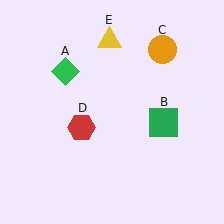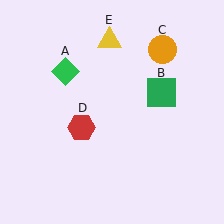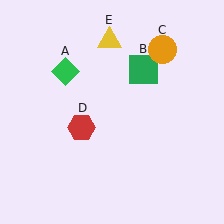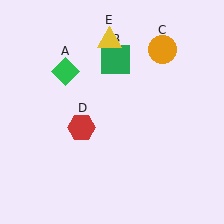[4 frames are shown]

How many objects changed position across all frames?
1 object changed position: green square (object B).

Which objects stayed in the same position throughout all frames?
Green diamond (object A) and orange circle (object C) and red hexagon (object D) and yellow triangle (object E) remained stationary.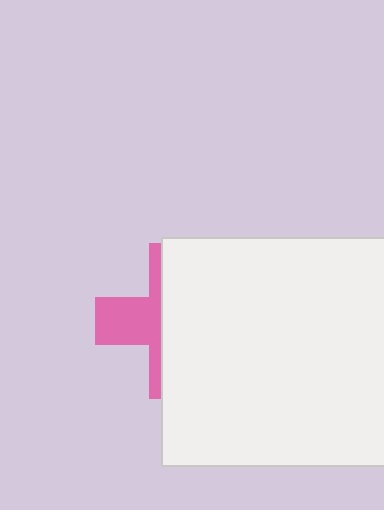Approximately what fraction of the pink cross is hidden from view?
Roughly 65% of the pink cross is hidden behind the white rectangle.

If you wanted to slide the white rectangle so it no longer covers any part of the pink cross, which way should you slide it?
Slide it right — that is the most direct way to separate the two shapes.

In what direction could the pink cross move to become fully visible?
The pink cross could move left. That would shift it out from behind the white rectangle entirely.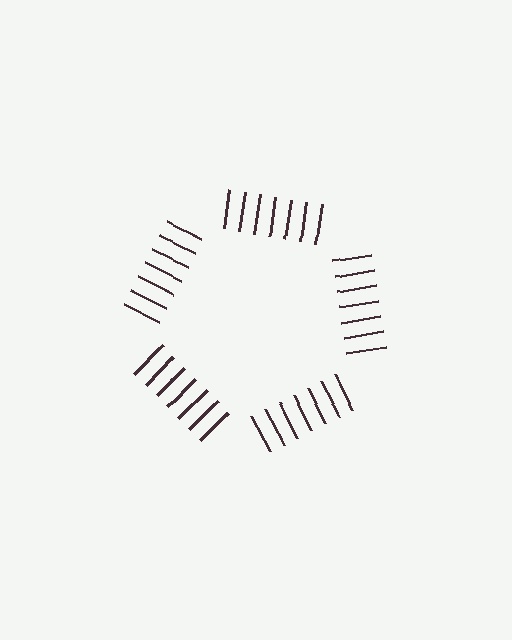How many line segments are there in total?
35 — 7 along each of the 5 edges.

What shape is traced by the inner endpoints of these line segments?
An illusory pentagon — the line segments terminate on its edges but no continuous stroke is drawn.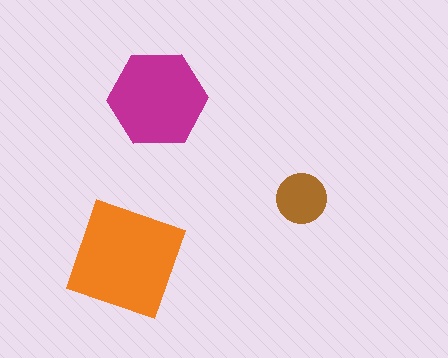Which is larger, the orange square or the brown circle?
The orange square.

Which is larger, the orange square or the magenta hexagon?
The orange square.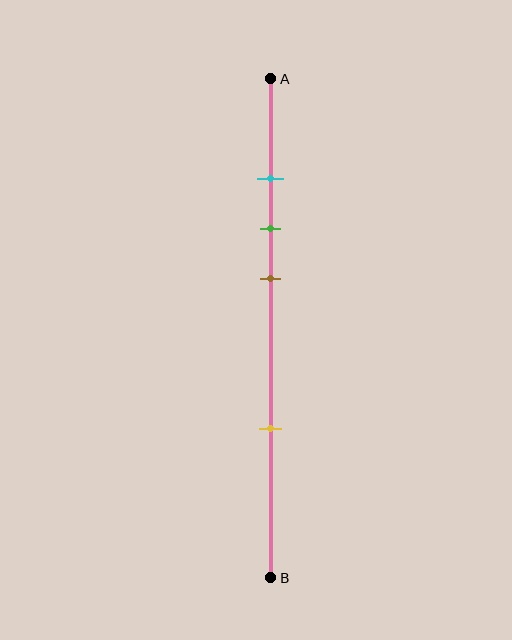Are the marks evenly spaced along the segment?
No, the marks are not evenly spaced.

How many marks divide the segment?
There are 4 marks dividing the segment.